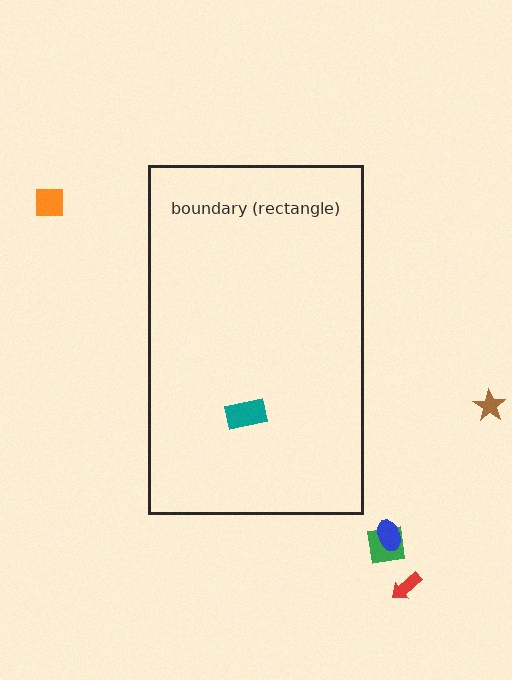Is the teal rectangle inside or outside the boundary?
Inside.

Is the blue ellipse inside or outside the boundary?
Outside.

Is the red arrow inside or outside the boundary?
Outside.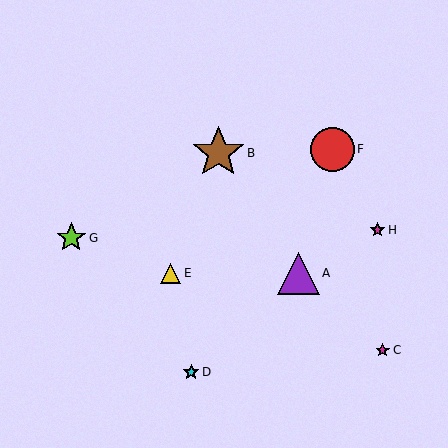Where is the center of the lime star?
The center of the lime star is at (71, 238).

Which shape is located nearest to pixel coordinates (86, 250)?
The lime star (labeled G) at (71, 238) is nearest to that location.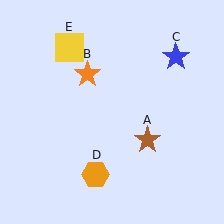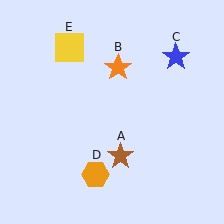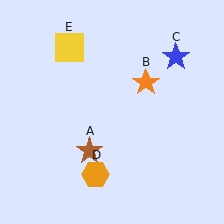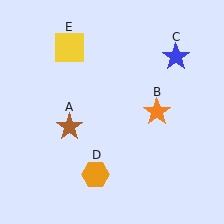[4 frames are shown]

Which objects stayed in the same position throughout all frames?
Blue star (object C) and orange hexagon (object D) and yellow square (object E) remained stationary.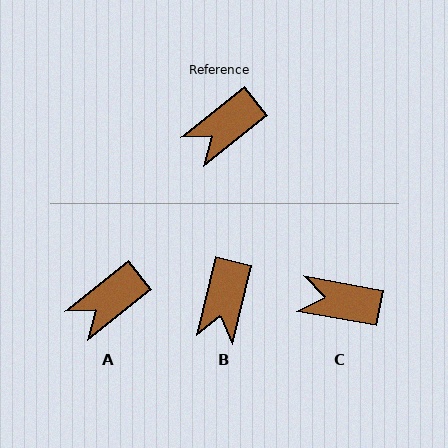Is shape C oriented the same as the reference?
No, it is off by about 49 degrees.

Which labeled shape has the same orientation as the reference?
A.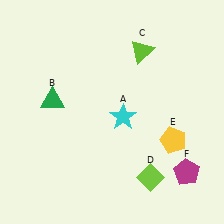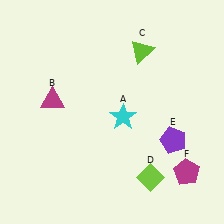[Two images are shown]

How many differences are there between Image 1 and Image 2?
There are 2 differences between the two images.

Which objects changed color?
B changed from green to magenta. E changed from yellow to purple.